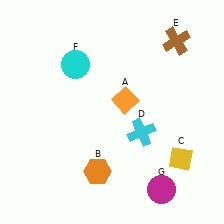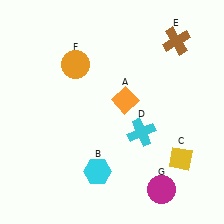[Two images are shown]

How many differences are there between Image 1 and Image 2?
There are 2 differences between the two images.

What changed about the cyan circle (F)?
In Image 1, F is cyan. In Image 2, it changed to orange.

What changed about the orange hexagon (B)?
In Image 1, B is orange. In Image 2, it changed to cyan.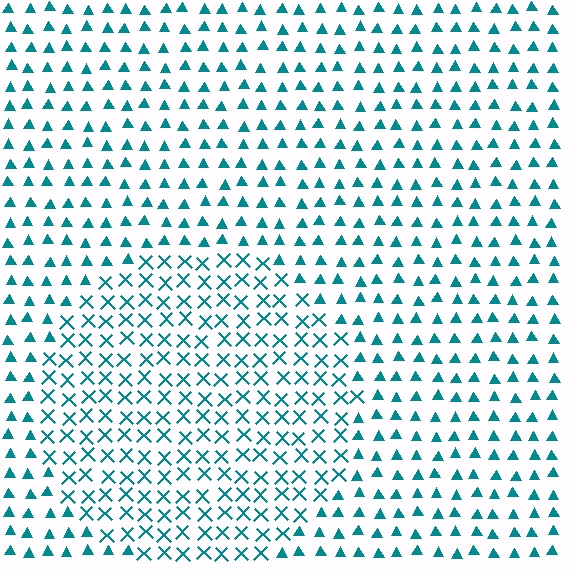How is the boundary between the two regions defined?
The boundary is defined by a change in element shape: X marks inside vs. triangles outside. All elements share the same color and spacing.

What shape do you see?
I see a circle.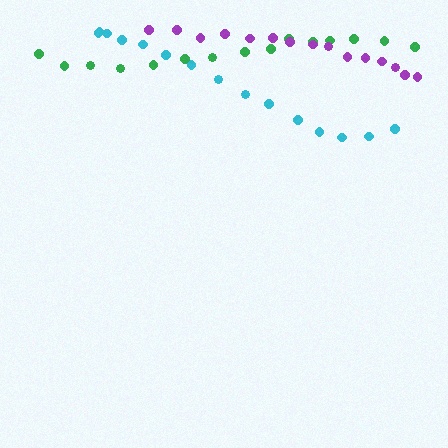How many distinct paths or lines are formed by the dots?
There are 3 distinct paths.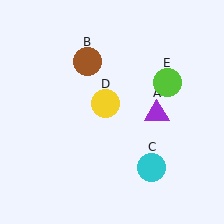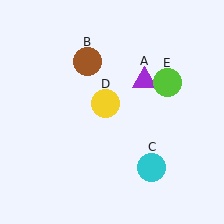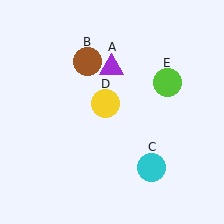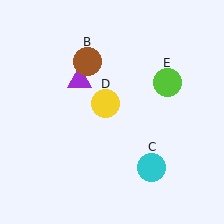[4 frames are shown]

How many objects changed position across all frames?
1 object changed position: purple triangle (object A).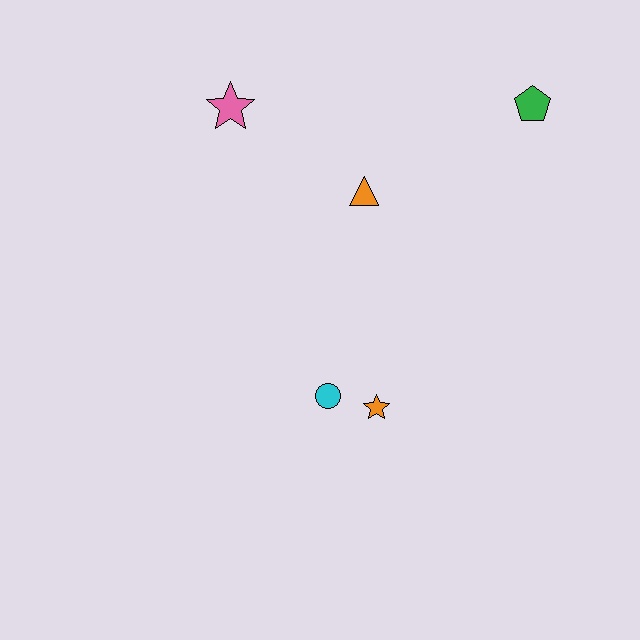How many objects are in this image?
There are 5 objects.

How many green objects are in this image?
There is 1 green object.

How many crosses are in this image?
There are no crosses.